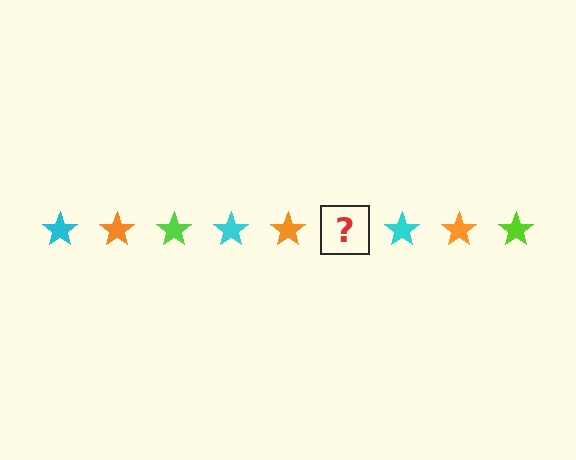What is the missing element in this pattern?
The missing element is a lime star.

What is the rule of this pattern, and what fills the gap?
The rule is that the pattern cycles through cyan, orange, lime stars. The gap should be filled with a lime star.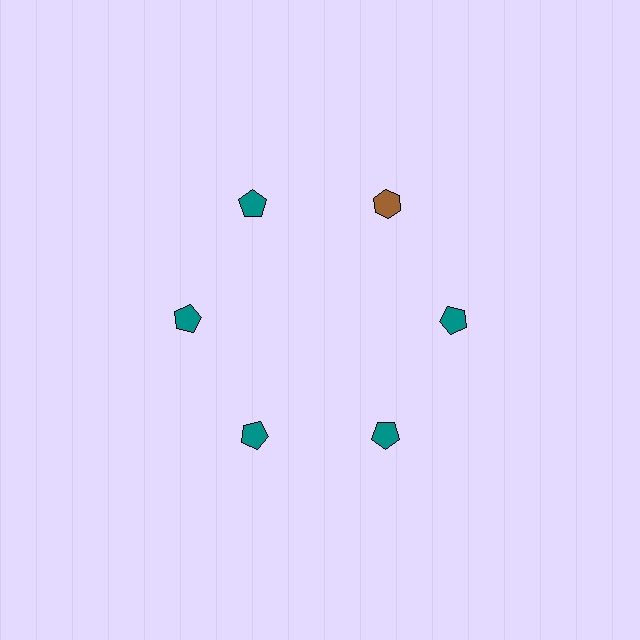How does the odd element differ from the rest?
It differs in both color (brown instead of teal) and shape (hexagon instead of pentagon).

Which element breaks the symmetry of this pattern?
The brown hexagon at roughly the 1 o'clock position breaks the symmetry. All other shapes are teal pentagons.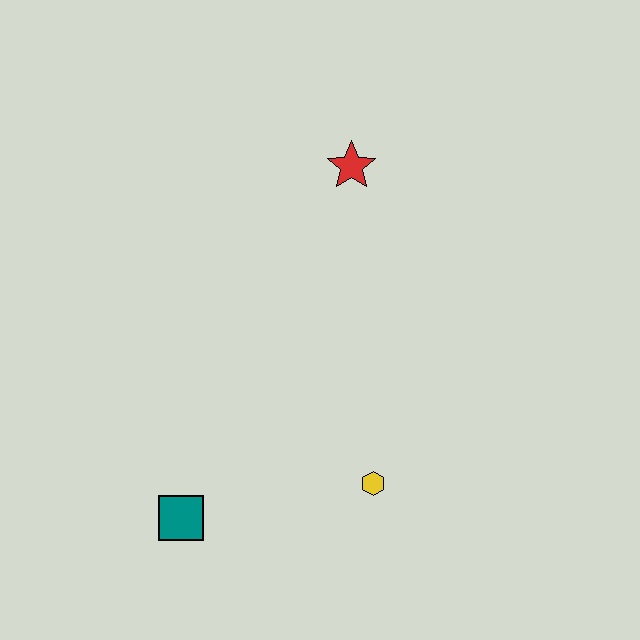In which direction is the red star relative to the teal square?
The red star is above the teal square.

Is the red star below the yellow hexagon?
No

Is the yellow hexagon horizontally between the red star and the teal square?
No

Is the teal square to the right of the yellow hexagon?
No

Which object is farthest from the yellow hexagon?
The red star is farthest from the yellow hexagon.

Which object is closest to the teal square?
The yellow hexagon is closest to the teal square.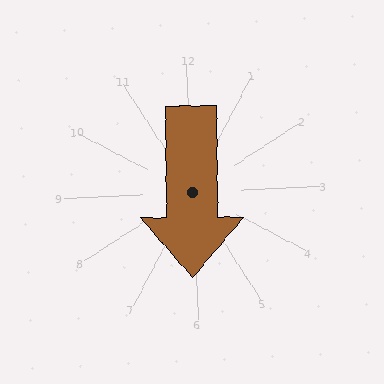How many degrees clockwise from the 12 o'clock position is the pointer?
Approximately 182 degrees.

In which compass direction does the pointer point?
South.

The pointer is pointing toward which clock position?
Roughly 6 o'clock.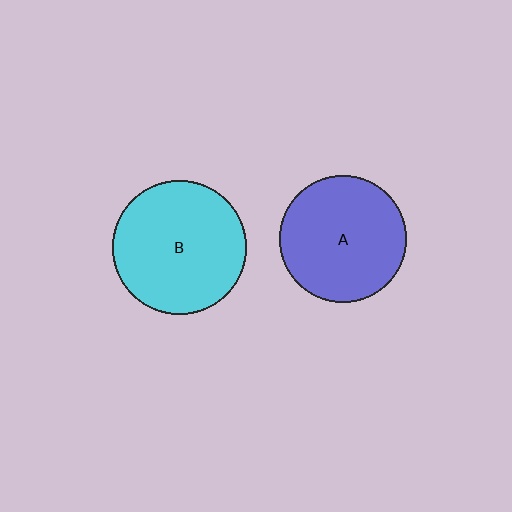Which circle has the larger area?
Circle B (cyan).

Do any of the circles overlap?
No, none of the circles overlap.